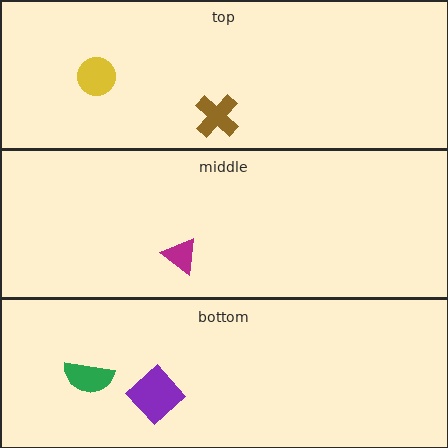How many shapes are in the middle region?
1.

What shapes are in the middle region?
The magenta triangle.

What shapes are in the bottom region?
The green semicircle, the purple diamond.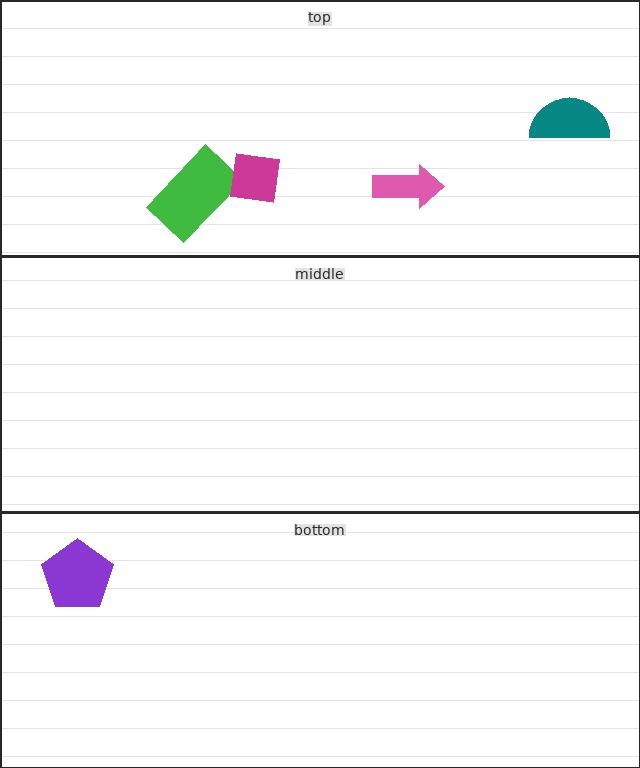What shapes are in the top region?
The green rectangle, the pink arrow, the magenta square, the teal semicircle.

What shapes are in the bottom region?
The purple pentagon.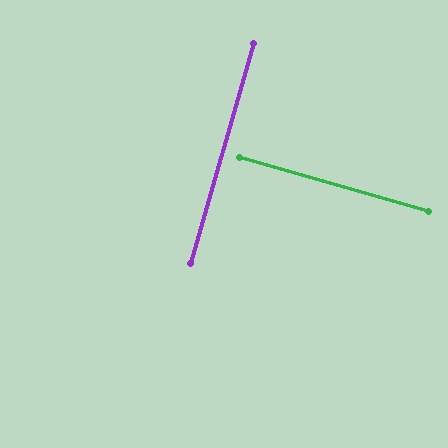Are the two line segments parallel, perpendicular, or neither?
Perpendicular — they meet at approximately 90°.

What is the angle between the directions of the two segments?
Approximately 90 degrees.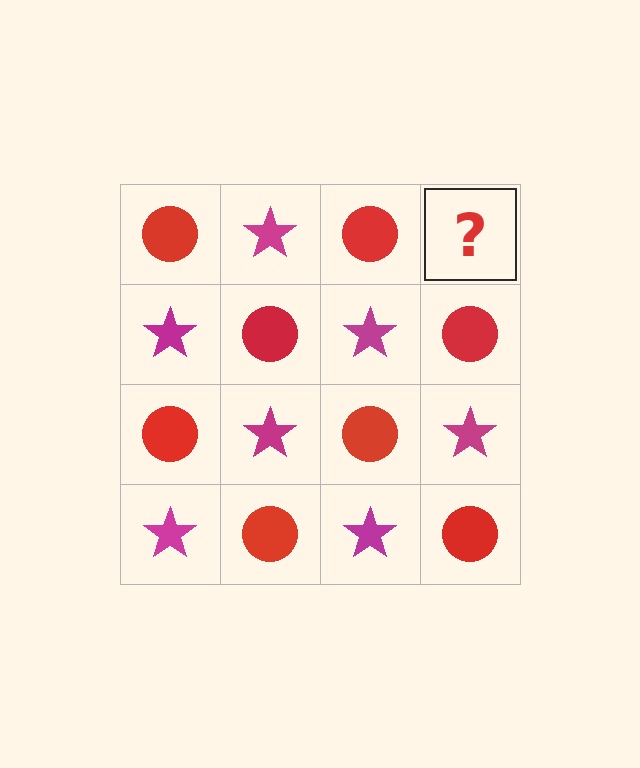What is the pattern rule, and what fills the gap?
The rule is that it alternates red circle and magenta star in a checkerboard pattern. The gap should be filled with a magenta star.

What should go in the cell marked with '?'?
The missing cell should contain a magenta star.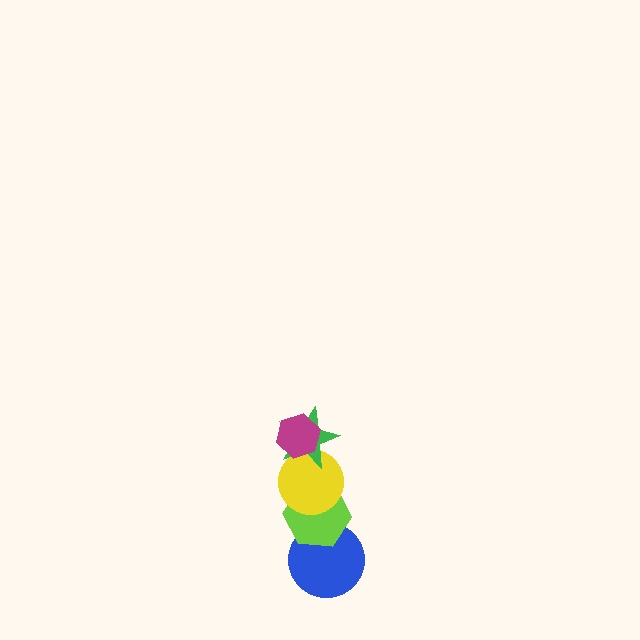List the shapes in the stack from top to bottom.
From top to bottom: the magenta hexagon, the green star, the yellow circle, the lime hexagon, the blue circle.